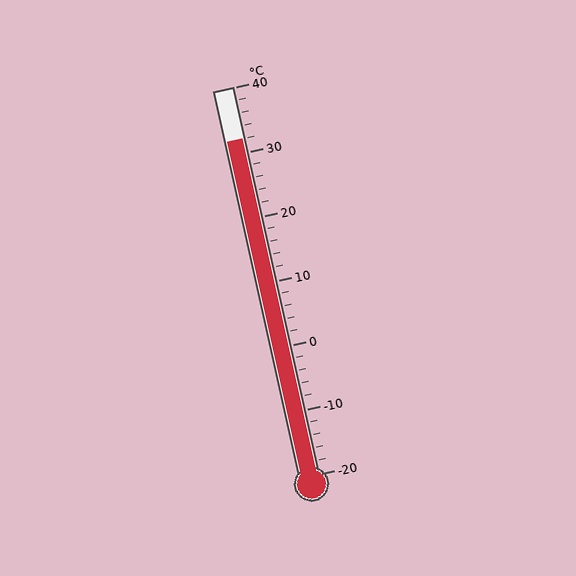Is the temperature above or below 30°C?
The temperature is above 30°C.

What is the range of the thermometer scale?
The thermometer scale ranges from -20°C to 40°C.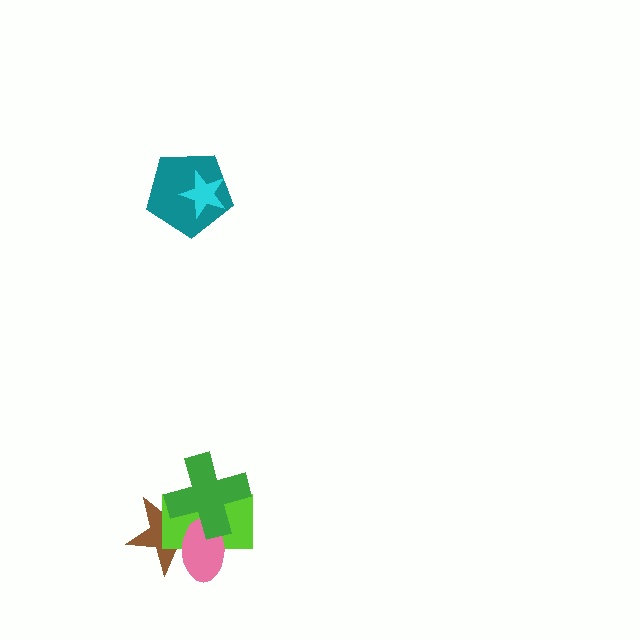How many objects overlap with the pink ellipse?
3 objects overlap with the pink ellipse.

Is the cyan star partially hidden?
No, no other shape covers it.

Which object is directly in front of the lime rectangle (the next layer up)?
The pink ellipse is directly in front of the lime rectangle.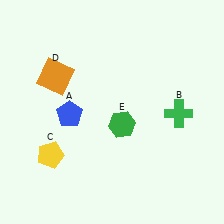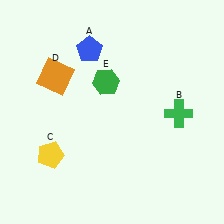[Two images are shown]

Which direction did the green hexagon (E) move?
The green hexagon (E) moved up.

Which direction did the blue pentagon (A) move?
The blue pentagon (A) moved up.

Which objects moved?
The objects that moved are: the blue pentagon (A), the green hexagon (E).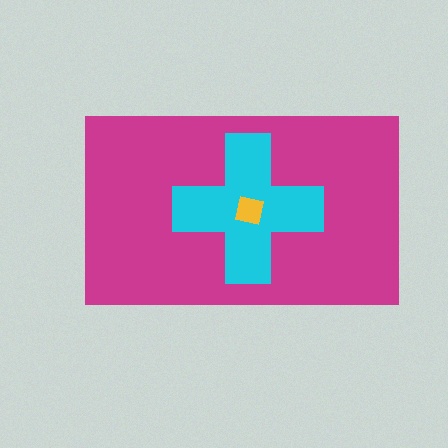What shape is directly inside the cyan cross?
The yellow square.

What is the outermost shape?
The magenta rectangle.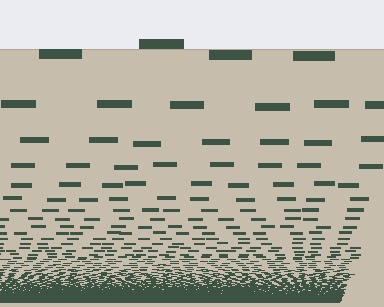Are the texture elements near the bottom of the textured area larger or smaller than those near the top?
Smaller. The gradient is inverted — elements near the bottom are smaller and denser.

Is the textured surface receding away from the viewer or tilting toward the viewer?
The surface appears to tilt toward the viewer. Texture elements get larger and sparser toward the top.